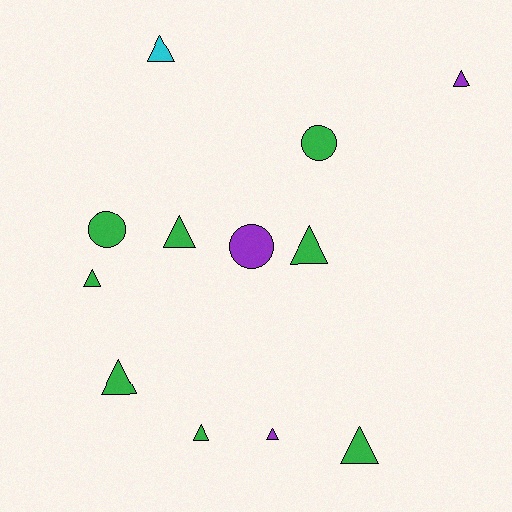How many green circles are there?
There are 2 green circles.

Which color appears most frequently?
Green, with 8 objects.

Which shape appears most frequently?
Triangle, with 9 objects.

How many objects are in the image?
There are 12 objects.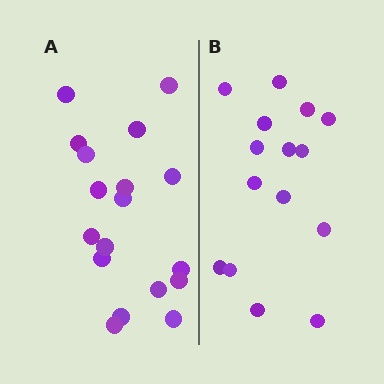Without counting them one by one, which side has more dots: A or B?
Region A (the left region) has more dots.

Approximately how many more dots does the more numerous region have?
Region A has just a few more — roughly 2 or 3 more dots than region B.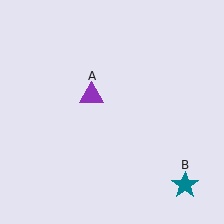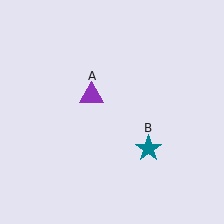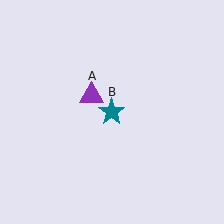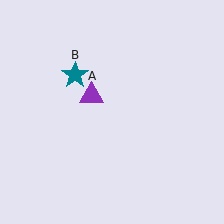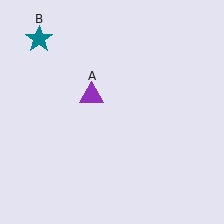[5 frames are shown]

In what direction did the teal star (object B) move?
The teal star (object B) moved up and to the left.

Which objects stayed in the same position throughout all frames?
Purple triangle (object A) remained stationary.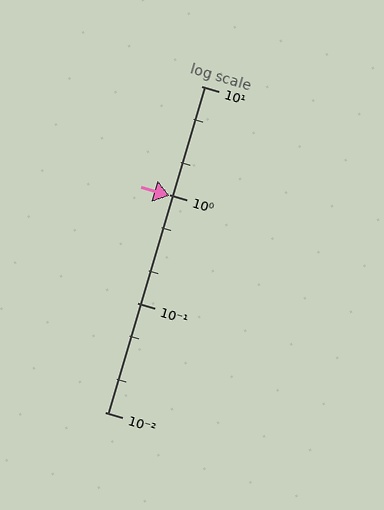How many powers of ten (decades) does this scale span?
The scale spans 3 decades, from 0.01 to 10.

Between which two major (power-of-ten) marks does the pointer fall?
The pointer is between 0.1 and 1.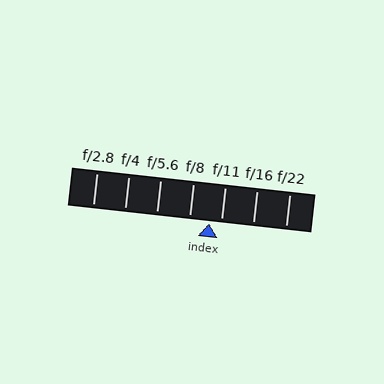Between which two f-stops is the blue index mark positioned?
The index mark is between f/8 and f/11.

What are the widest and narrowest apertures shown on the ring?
The widest aperture shown is f/2.8 and the narrowest is f/22.